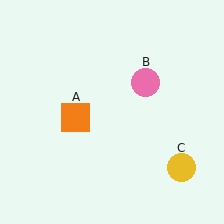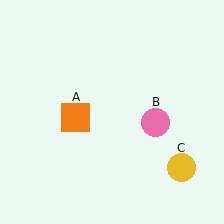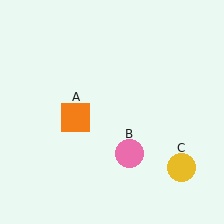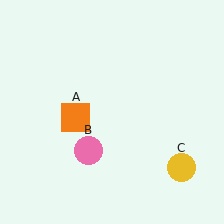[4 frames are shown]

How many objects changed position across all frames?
1 object changed position: pink circle (object B).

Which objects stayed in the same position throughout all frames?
Orange square (object A) and yellow circle (object C) remained stationary.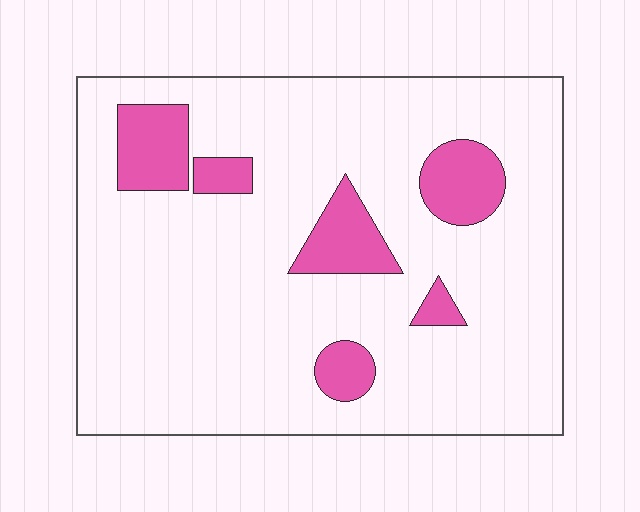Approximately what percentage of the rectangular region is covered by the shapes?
Approximately 15%.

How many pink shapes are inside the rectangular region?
6.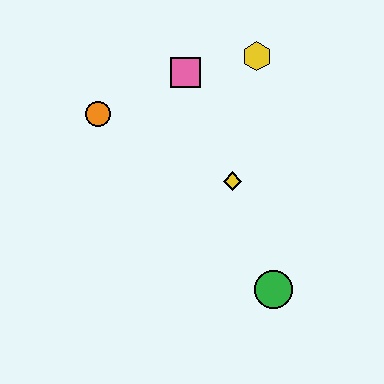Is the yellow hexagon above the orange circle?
Yes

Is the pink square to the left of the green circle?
Yes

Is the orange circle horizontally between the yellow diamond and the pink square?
No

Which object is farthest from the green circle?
The orange circle is farthest from the green circle.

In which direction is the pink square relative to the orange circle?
The pink square is to the right of the orange circle.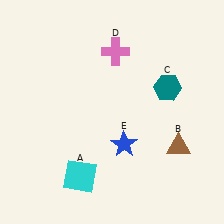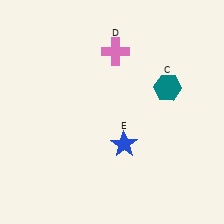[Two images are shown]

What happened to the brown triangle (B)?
The brown triangle (B) was removed in Image 2. It was in the bottom-right area of Image 1.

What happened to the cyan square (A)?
The cyan square (A) was removed in Image 2. It was in the bottom-left area of Image 1.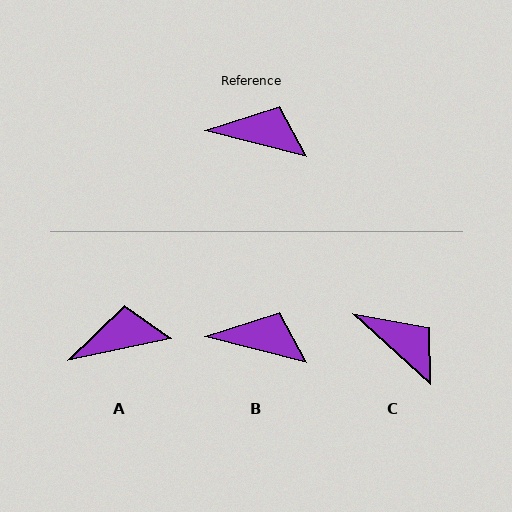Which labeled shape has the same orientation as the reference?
B.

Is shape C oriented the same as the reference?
No, it is off by about 28 degrees.